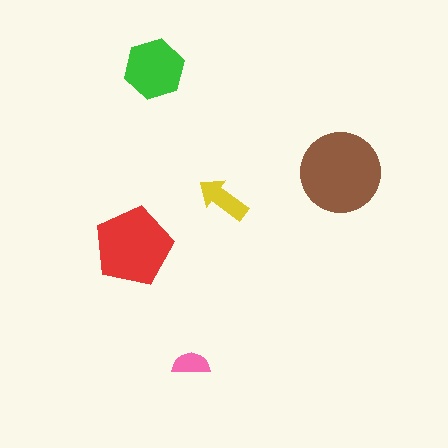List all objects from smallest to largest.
The pink semicircle, the yellow arrow, the green hexagon, the red pentagon, the brown circle.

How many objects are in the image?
There are 5 objects in the image.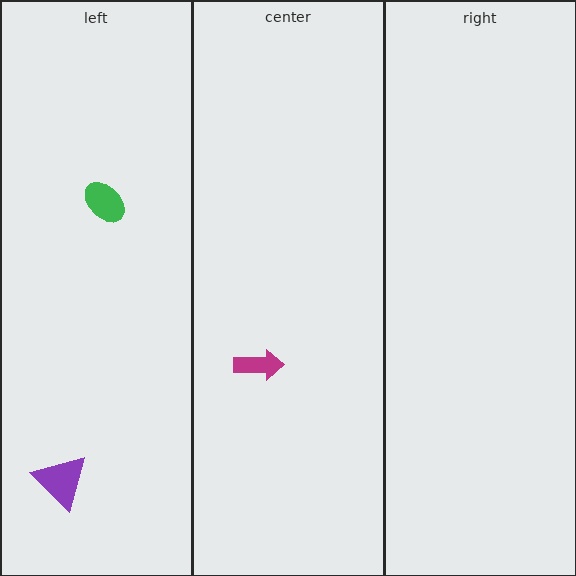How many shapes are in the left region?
2.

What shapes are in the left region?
The purple triangle, the green ellipse.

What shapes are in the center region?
The magenta arrow.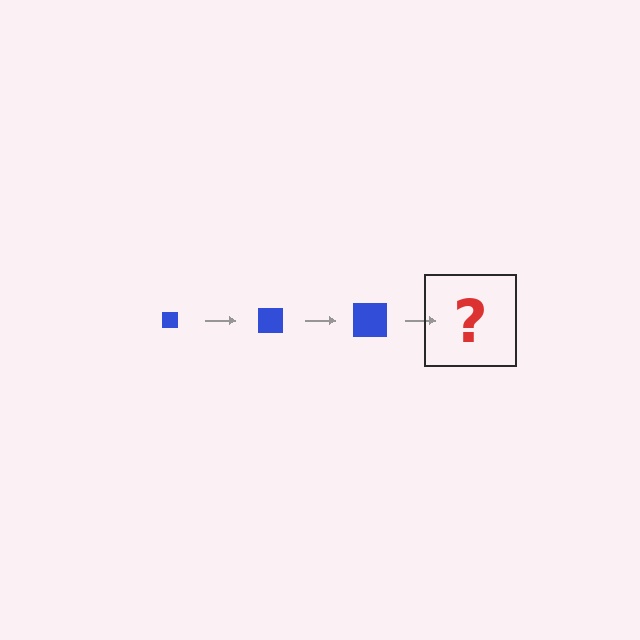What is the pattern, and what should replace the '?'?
The pattern is that the square gets progressively larger each step. The '?' should be a blue square, larger than the previous one.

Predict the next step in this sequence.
The next step is a blue square, larger than the previous one.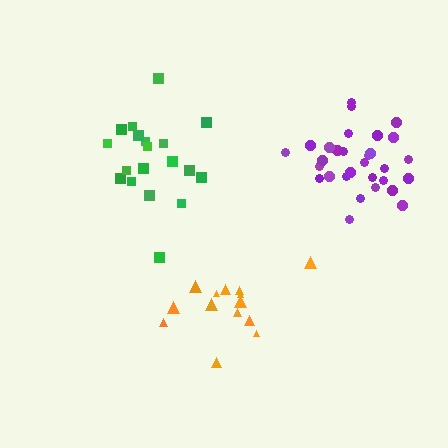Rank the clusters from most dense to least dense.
purple, green, orange.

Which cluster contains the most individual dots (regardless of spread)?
Purple (31).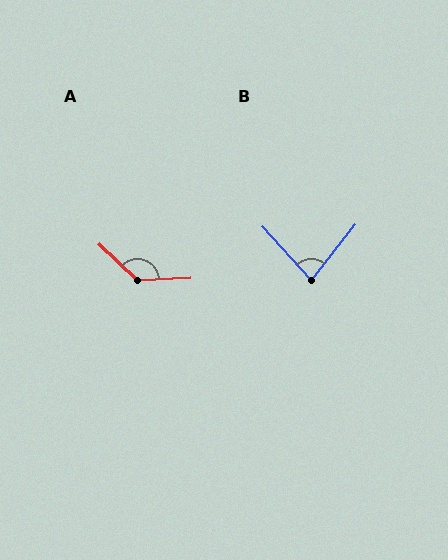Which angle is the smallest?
B, at approximately 80 degrees.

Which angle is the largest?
A, at approximately 134 degrees.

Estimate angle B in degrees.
Approximately 80 degrees.